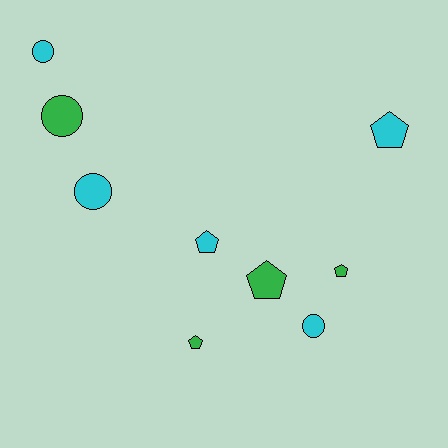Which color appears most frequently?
Cyan, with 5 objects.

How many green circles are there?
There is 1 green circle.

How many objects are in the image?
There are 9 objects.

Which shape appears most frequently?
Pentagon, with 5 objects.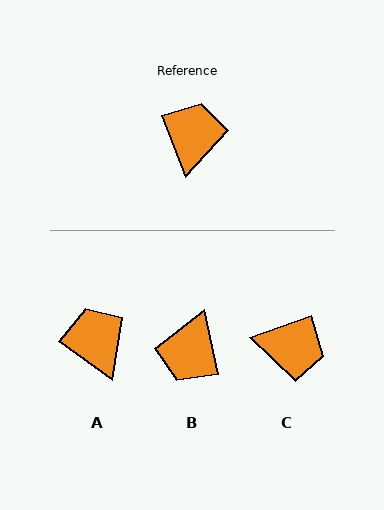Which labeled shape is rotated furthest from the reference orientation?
B, about 170 degrees away.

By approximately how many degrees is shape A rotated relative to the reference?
Approximately 32 degrees counter-clockwise.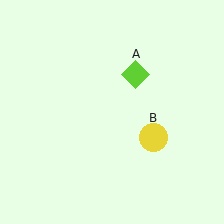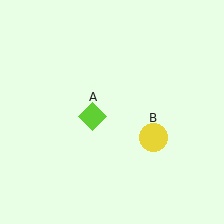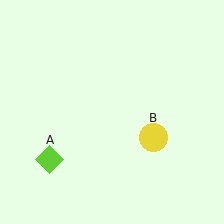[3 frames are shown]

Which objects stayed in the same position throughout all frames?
Yellow circle (object B) remained stationary.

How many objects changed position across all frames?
1 object changed position: lime diamond (object A).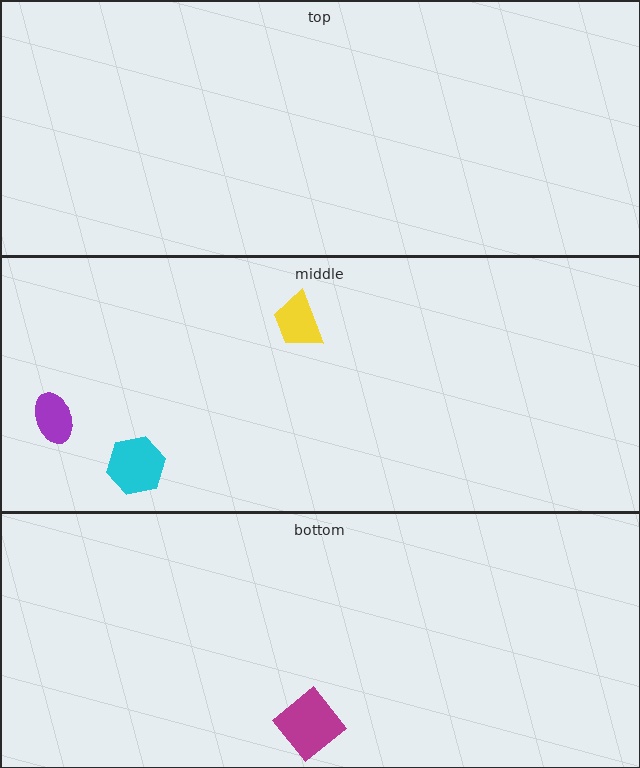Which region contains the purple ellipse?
The middle region.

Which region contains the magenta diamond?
The bottom region.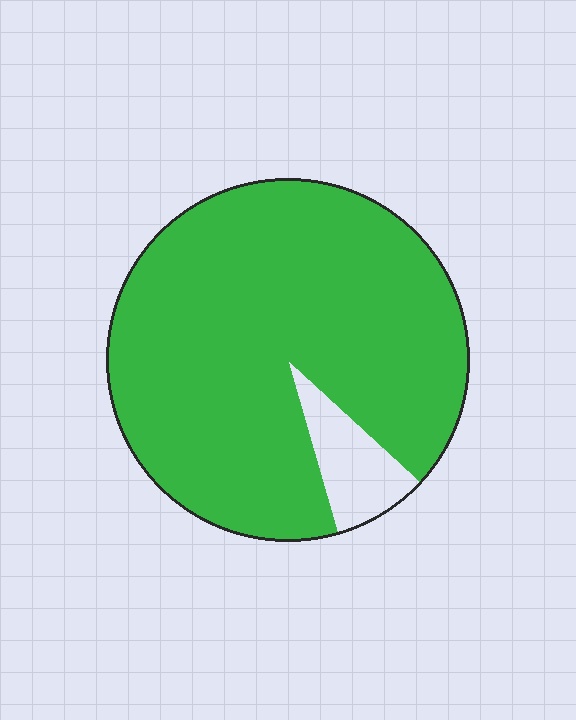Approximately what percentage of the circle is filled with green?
Approximately 90%.